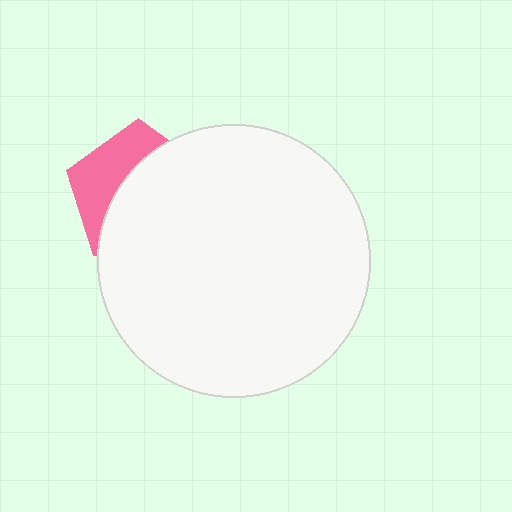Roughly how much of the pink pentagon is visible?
A small part of it is visible (roughly 36%).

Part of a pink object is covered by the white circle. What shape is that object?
It is a pentagon.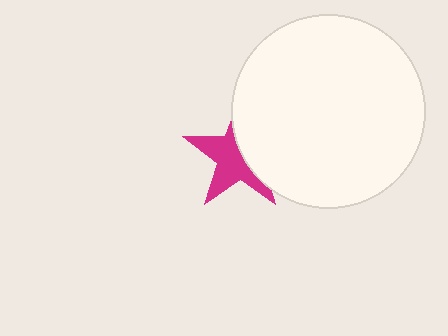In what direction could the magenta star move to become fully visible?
The magenta star could move left. That would shift it out from behind the white circle entirely.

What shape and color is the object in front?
The object in front is a white circle.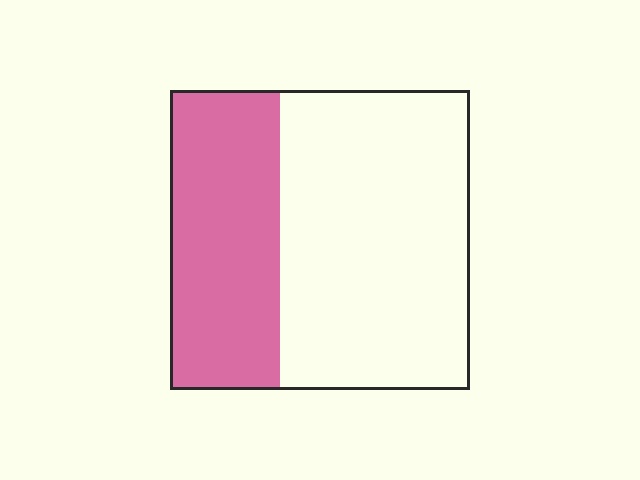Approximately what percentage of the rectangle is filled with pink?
Approximately 35%.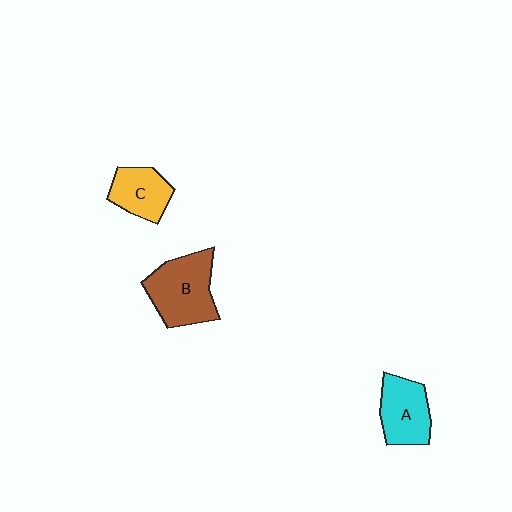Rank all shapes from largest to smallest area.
From largest to smallest: B (brown), A (cyan), C (yellow).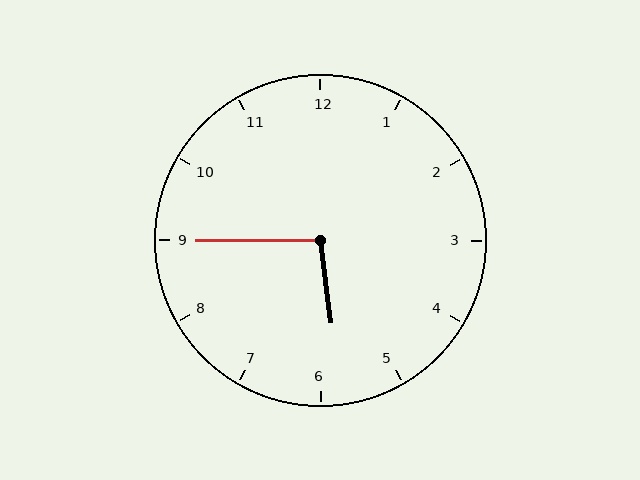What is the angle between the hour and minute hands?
Approximately 98 degrees.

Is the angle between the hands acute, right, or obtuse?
It is obtuse.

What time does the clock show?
5:45.